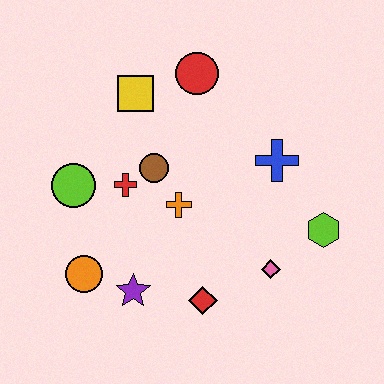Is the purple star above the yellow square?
No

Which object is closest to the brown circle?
The red cross is closest to the brown circle.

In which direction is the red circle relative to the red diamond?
The red circle is above the red diamond.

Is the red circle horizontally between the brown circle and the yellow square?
No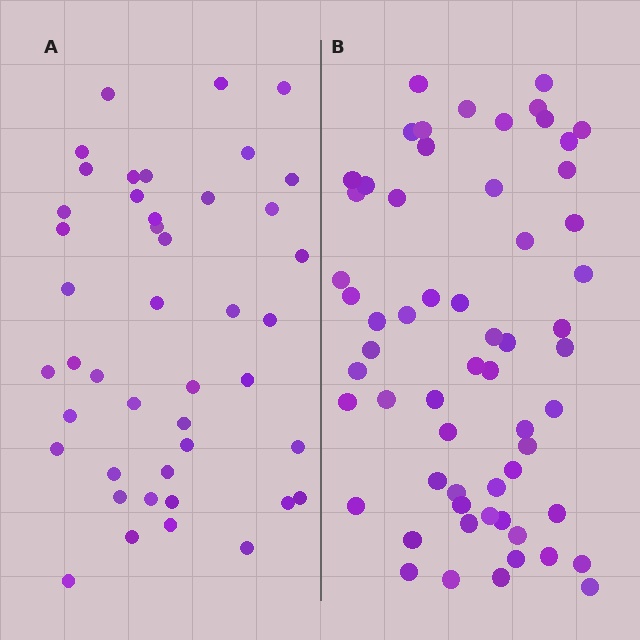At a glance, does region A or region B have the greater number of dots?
Region B (the right region) has more dots.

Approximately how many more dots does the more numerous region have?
Region B has approximately 15 more dots than region A.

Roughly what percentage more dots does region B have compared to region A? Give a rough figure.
About 35% more.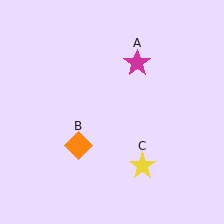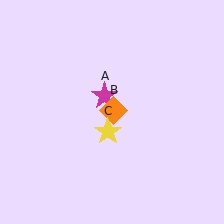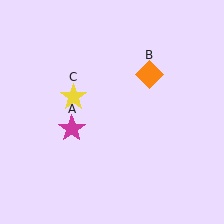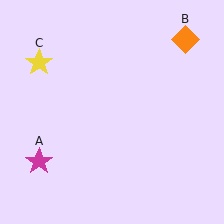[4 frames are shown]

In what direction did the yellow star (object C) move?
The yellow star (object C) moved up and to the left.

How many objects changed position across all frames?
3 objects changed position: magenta star (object A), orange diamond (object B), yellow star (object C).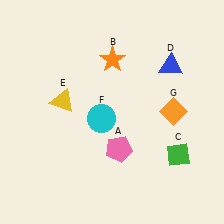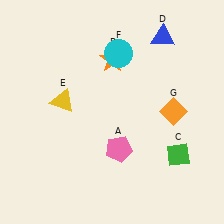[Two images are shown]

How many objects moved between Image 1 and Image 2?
2 objects moved between the two images.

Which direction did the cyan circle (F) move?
The cyan circle (F) moved up.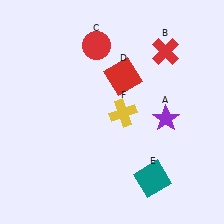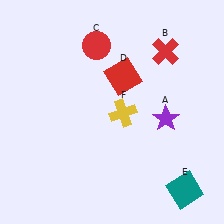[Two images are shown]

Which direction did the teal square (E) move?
The teal square (E) moved right.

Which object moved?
The teal square (E) moved right.